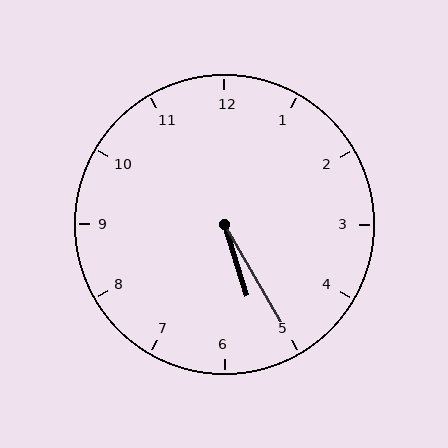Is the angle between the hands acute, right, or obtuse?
It is acute.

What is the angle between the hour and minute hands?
Approximately 12 degrees.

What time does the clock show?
5:25.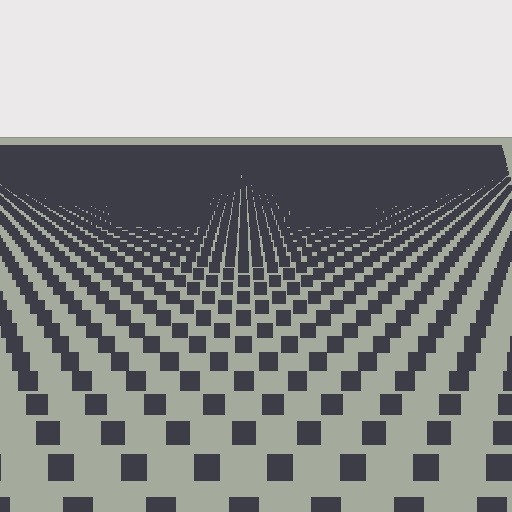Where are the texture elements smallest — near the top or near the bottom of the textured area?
Near the top.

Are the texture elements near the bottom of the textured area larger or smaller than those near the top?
Larger. Near the bottom, elements are closer to the viewer and appear at a bigger on-screen size.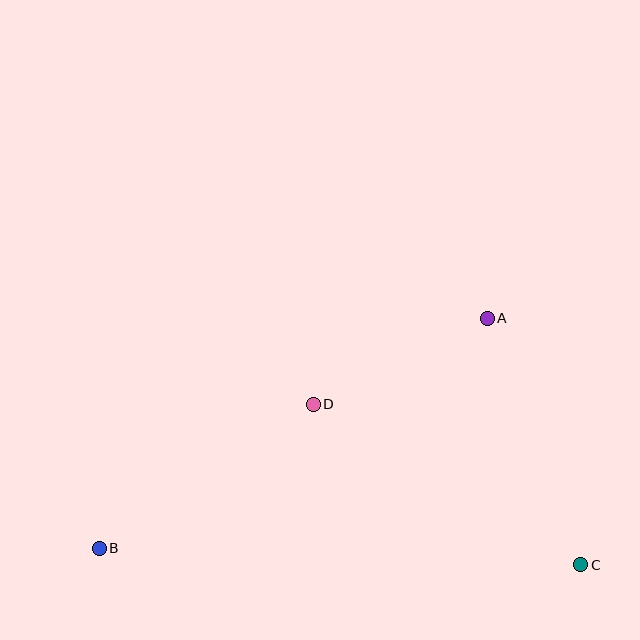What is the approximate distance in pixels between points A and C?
The distance between A and C is approximately 264 pixels.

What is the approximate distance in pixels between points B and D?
The distance between B and D is approximately 258 pixels.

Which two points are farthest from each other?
Points B and C are farthest from each other.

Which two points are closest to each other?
Points A and D are closest to each other.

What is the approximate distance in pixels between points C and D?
The distance between C and D is approximately 312 pixels.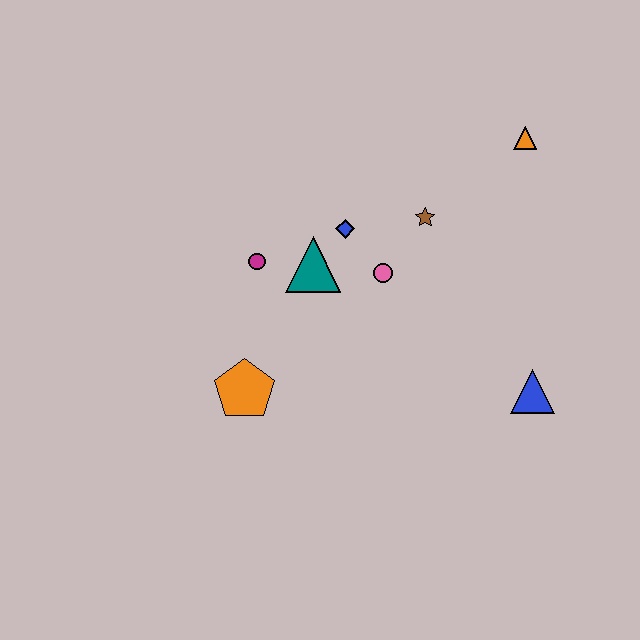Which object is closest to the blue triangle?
The pink circle is closest to the blue triangle.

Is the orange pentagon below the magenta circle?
Yes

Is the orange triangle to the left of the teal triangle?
No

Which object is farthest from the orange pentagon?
The orange triangle is farthest from the orange pentagon.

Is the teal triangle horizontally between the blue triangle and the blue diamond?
No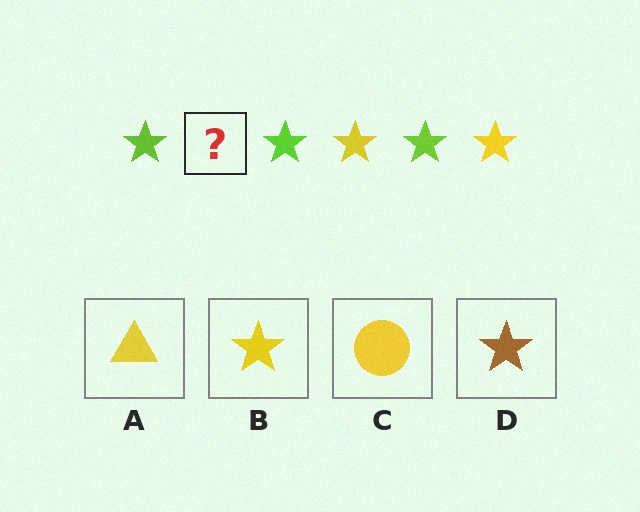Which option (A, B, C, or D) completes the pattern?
B.